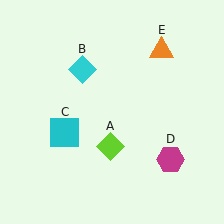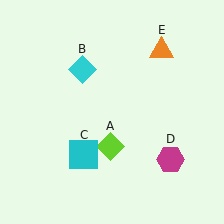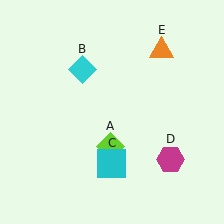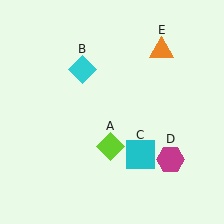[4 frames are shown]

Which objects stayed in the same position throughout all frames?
Lime diamond (object A) and cyan diamond (object B) and magenta hexagon (object D) and orange triangle (object E) remained stationary.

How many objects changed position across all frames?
1 object changed position: cyan square (object C).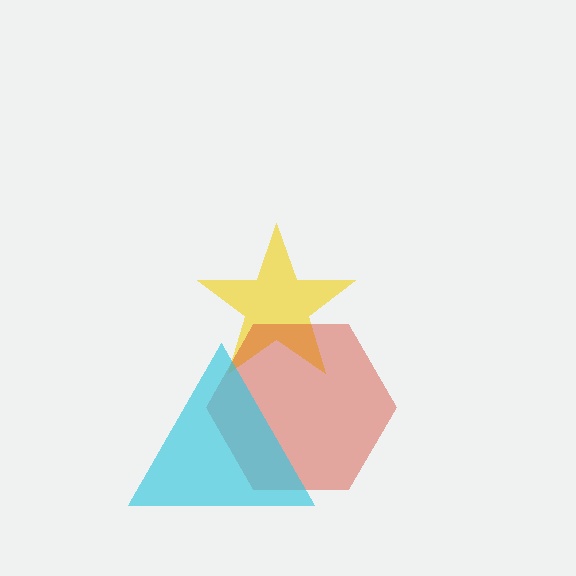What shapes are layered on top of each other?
The layered shapes are: a yellow star, a red hexagon, a cyan triangle.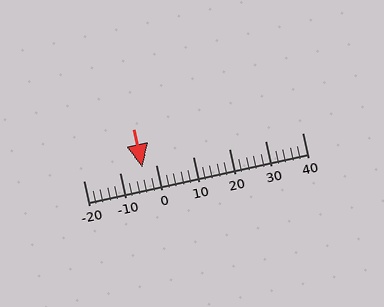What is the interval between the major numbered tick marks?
The major tick marks are spaced 10 units apart.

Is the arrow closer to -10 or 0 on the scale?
The arrow is closer to 0.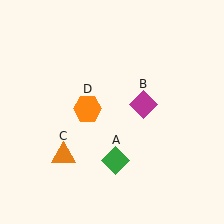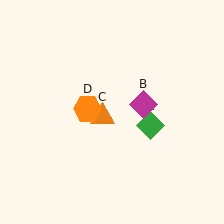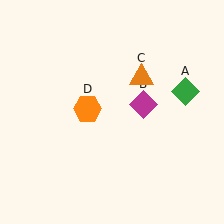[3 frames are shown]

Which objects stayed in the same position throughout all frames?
Magenta diamond (object B) and orange hexagon (object D) remained stationary.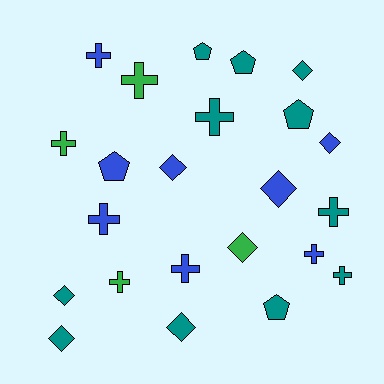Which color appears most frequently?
Teal, with 11 objects.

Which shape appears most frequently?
Cross, with 10 objects.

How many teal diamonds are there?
There are 4 teal diamonds.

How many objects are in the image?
There are 23 objects.